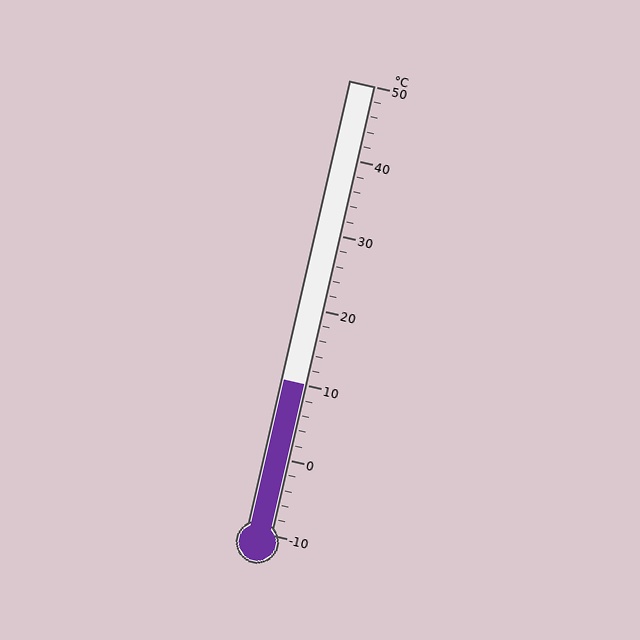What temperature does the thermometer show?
The thermometer shows approximately 10°C.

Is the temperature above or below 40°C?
The temperature is below 40°C.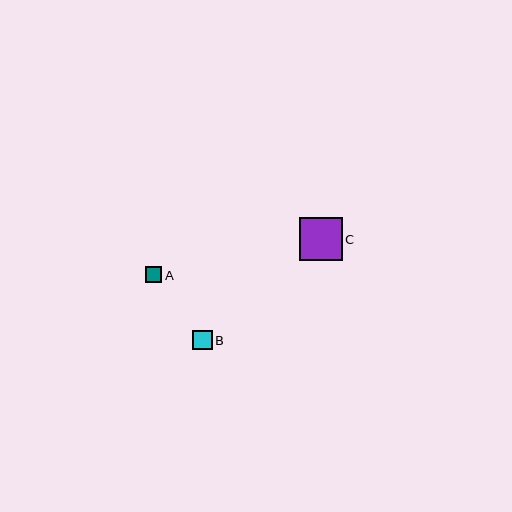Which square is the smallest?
Square A is the smallest with a size of approximately 16 pixels.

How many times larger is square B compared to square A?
Square B is approximately 1.2 times the size of square A.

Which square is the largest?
Square C is the largest with a size of approximately 42 pixels.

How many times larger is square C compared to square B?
Square C is approximately 2.2 times the size of square B.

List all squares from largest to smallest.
From largest to smallest: C, B, A.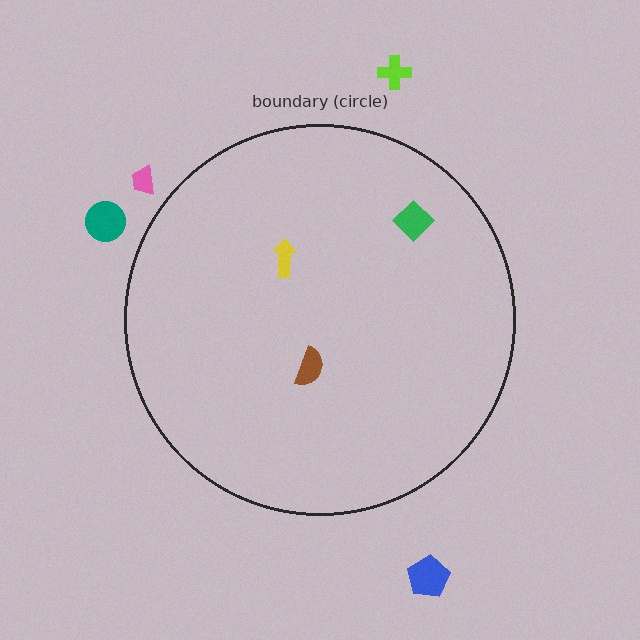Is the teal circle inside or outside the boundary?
Outside.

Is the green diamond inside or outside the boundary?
Inside.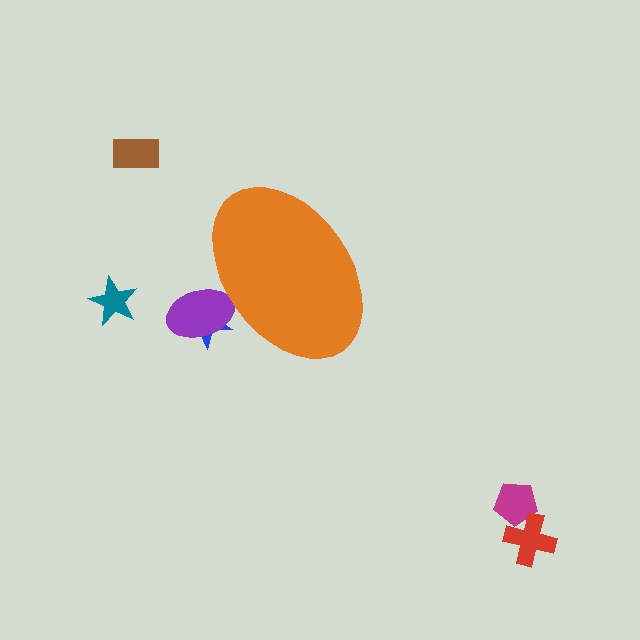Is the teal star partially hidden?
No, the teal star is fully visible.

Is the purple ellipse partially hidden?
Yes, the purple ellipse is partially hidden behind the orange ellipse.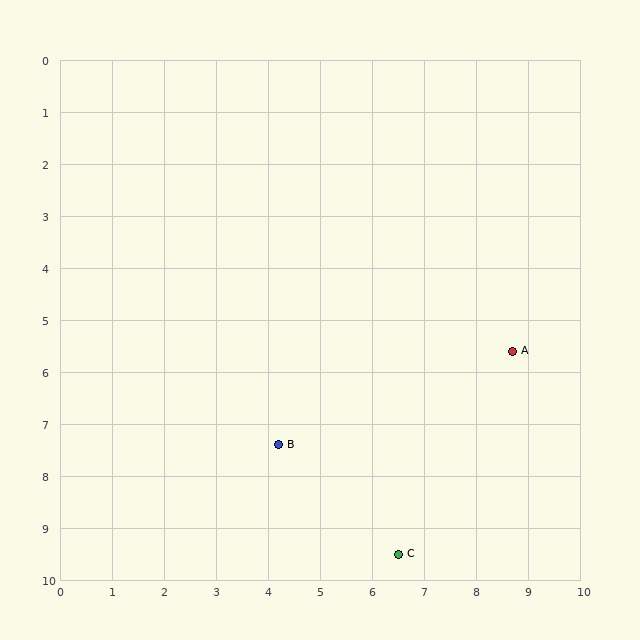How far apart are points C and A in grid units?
Points C and A are about 4.5 grid units apart.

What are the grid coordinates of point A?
Point A is at approximately (8.7, 5.6).